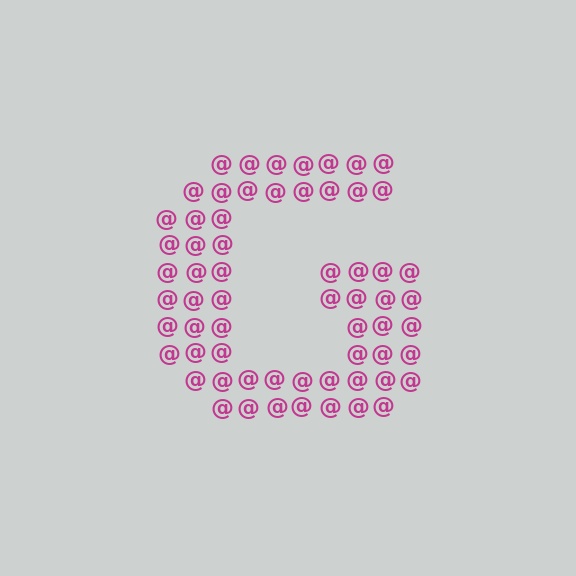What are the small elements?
The small elements are at signs.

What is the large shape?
The large shape is the letter G.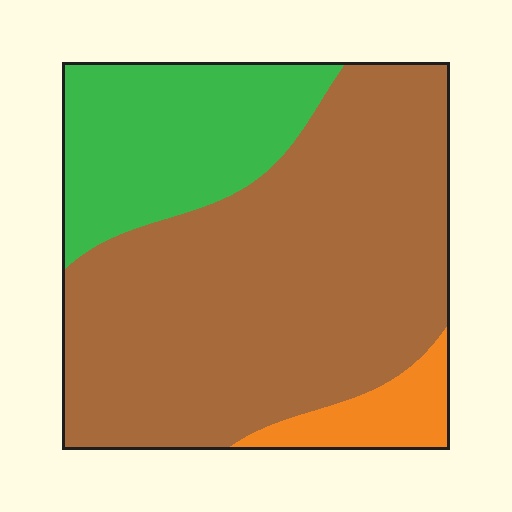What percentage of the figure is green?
Green covers roughly 25% of the figure.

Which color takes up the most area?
Brown, at roughly 70%.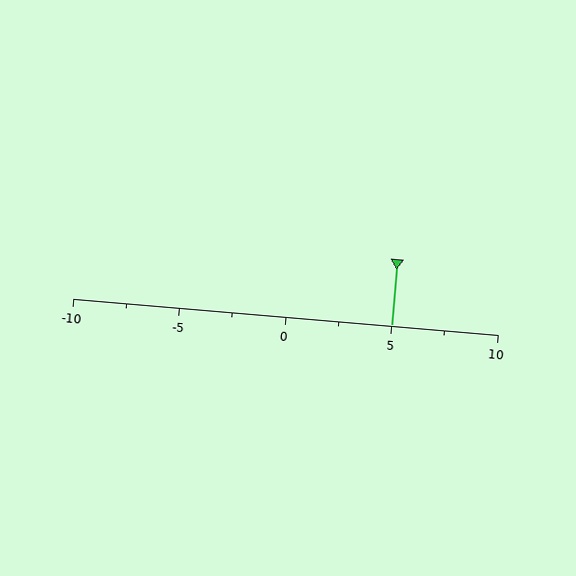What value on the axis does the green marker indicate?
The marker indicates approximately 5.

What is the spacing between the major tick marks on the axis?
The major ticks are spaced 5 apart.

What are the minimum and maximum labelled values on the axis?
The axis runs from -10 to 10.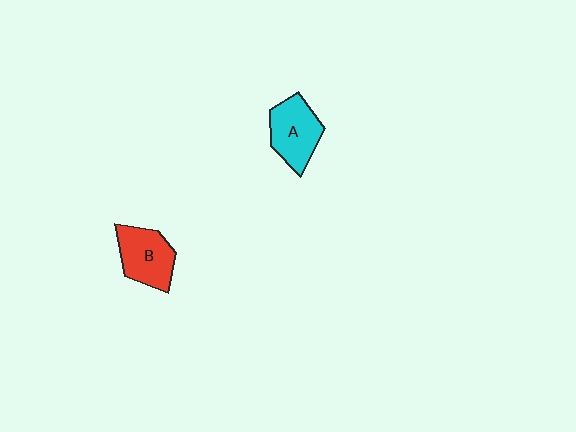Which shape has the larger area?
Shape A (cyan).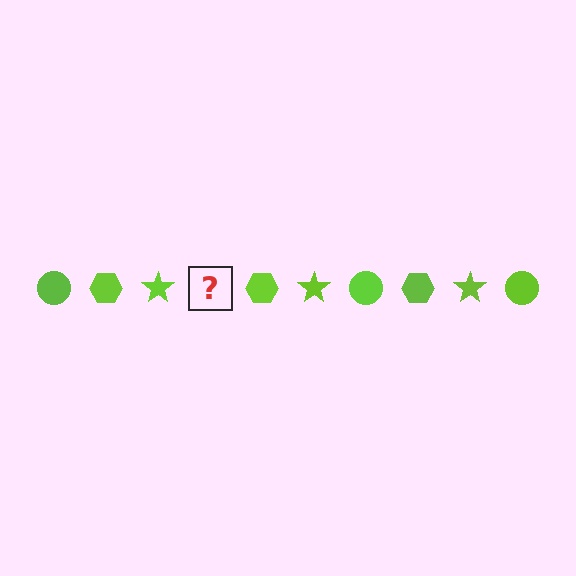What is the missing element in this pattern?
The missing element is a lime circle.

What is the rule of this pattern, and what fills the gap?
The rule is that the pattern cycles through circle, hexagon, star shapes in lime. The gap should be filled with a lime circle.